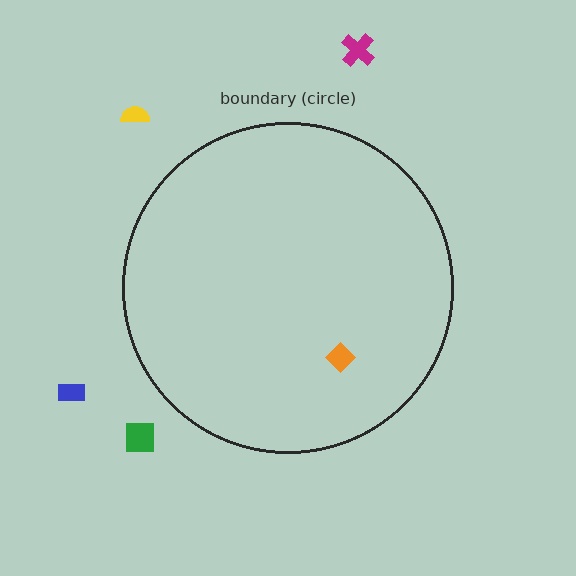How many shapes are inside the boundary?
1 inside, 4 outside.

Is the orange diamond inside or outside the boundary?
Inside.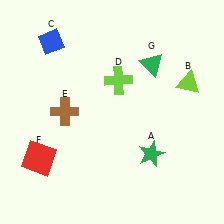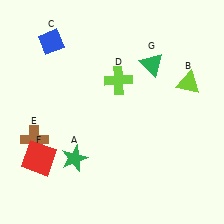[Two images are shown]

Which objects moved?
The objects that moved are: the green star (A), the brown cross (E).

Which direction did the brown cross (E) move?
The brown cross (E) moved left.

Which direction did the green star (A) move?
The green star (A) moved left.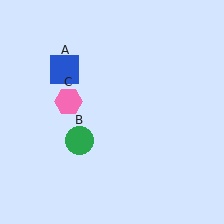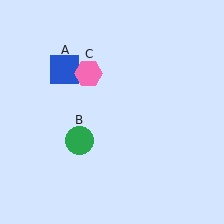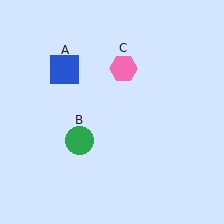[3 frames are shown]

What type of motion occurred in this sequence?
The pink hexagon (object C) rotated clockwise around the center of the scene.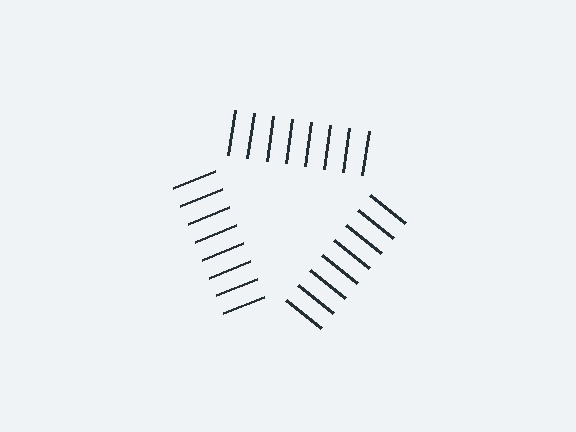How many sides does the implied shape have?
3 sides — the line-ends trace a triangle.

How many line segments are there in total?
24 — 8 along each of the 3 edges.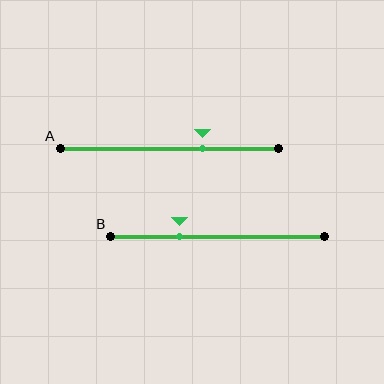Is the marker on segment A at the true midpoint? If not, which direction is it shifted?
No, the marker on segment A is shifted to the right by about 15% of the segment length.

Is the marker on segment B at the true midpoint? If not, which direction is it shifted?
No, the marker on segment B is shifted to the left by about 18% of the segment length.